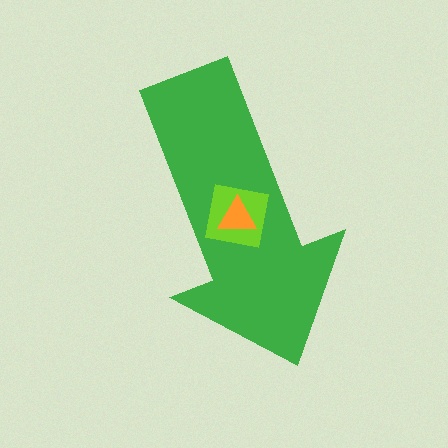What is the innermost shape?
The orange triangle.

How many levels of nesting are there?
3.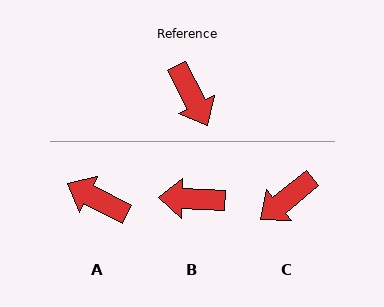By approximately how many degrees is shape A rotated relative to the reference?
Approximately 145 degrees clockwise.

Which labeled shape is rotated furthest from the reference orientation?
A, about 145 degrees away.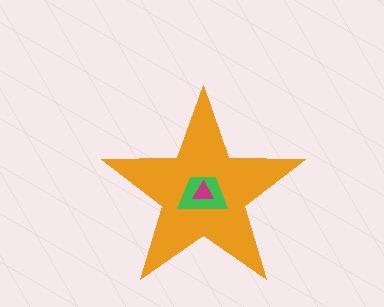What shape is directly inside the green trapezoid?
The magenta triangle.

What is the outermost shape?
The orange star.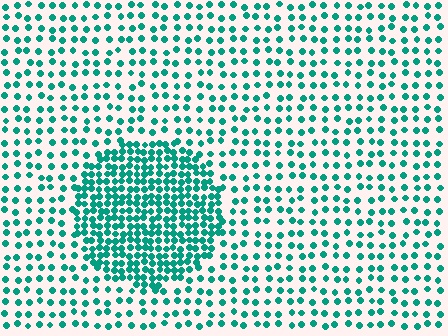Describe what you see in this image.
The image contains small teal elements arranged at two different densities. A circle-shaped region is visible where the elements are more densely packed than the surrounding area.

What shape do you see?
I see a circle.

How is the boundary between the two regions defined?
The boundary is defined by a change in element density (approximately 2.4x ratio). All elements are the same color, size, and shape.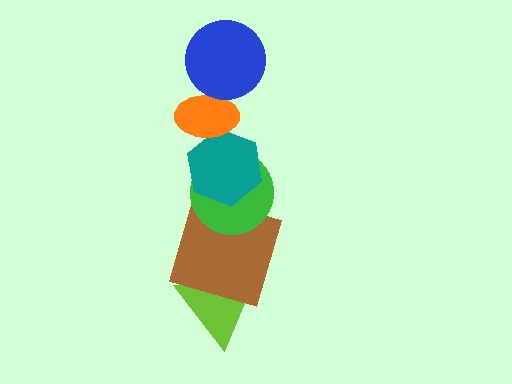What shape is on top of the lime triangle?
The brown square is on top of the lime triangle.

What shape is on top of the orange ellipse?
The blue circle is on top of the orange ellipse.